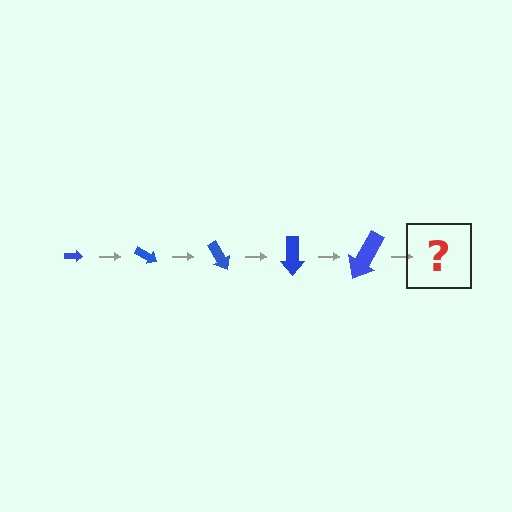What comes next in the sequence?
The next element should be an arrow, larger than the previous one and rotated 150 degrees from the start.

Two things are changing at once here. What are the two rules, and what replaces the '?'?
The two rules are that the arrow grows larger each step and it rotates 30 degrees each step. The '?' should be an arrow, larger than the previous one and rotated 150 degrees from the start.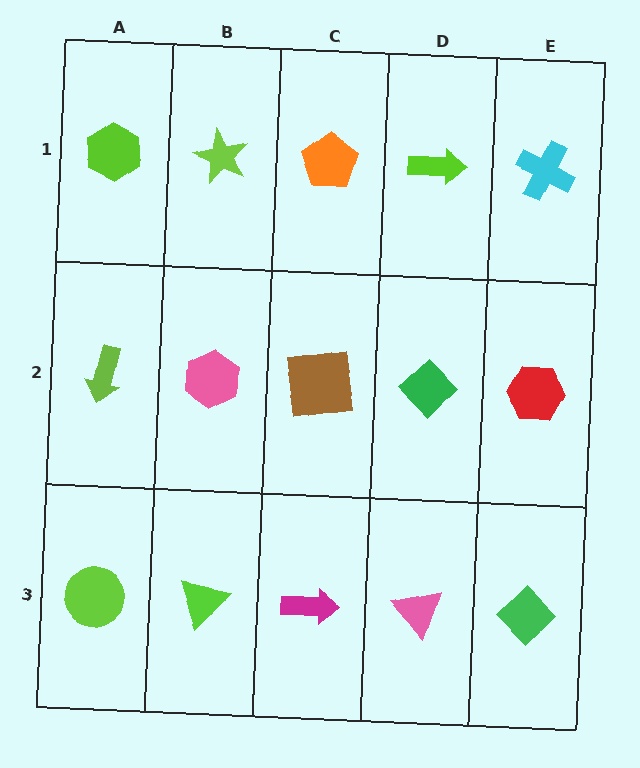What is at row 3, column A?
A lime circle.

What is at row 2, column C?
A brown square.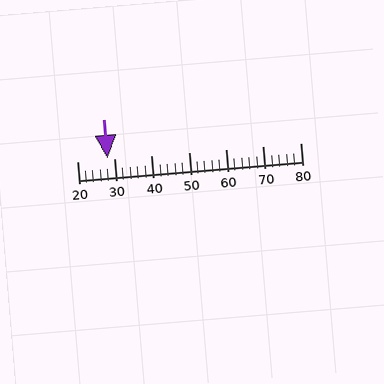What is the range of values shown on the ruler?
The ruler shows values from 20 to 80.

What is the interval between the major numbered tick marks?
The major tick marks are spaced 10 units apart.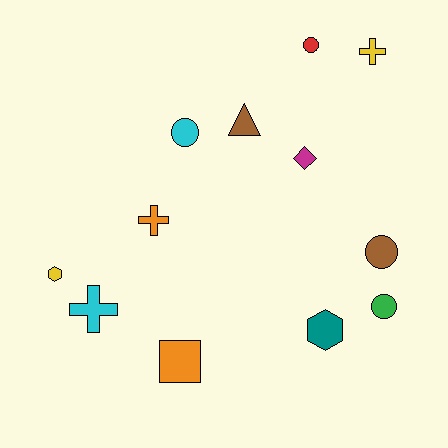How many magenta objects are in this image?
There is 1 magenta object.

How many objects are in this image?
There are 12 objects.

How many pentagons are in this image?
There are no pentagons.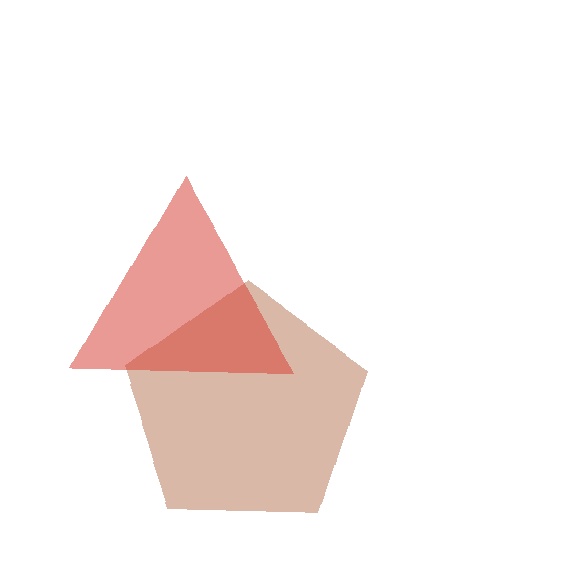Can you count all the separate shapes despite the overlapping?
Yes, there are 2 separate shapes.